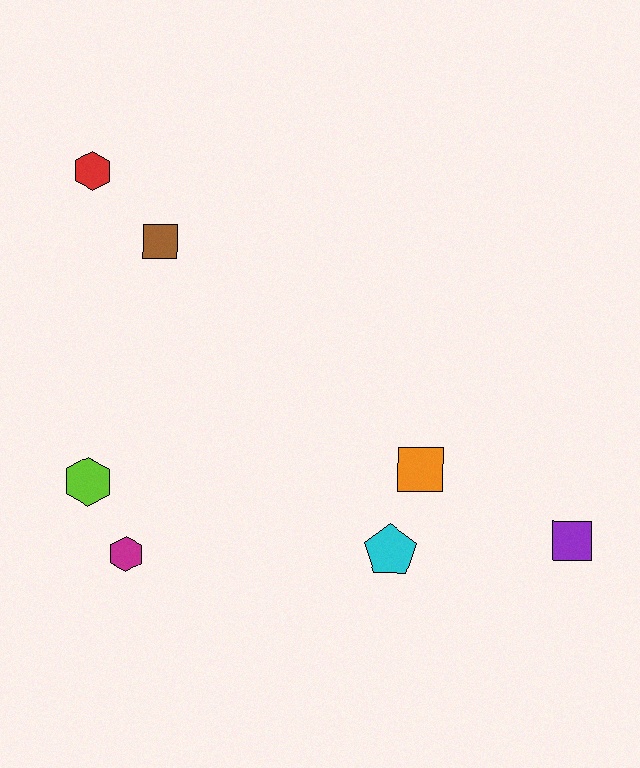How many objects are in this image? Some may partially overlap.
There are 7 objects.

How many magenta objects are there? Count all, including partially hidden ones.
There is 1 magenta object.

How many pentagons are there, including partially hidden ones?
There is 1 pentagon.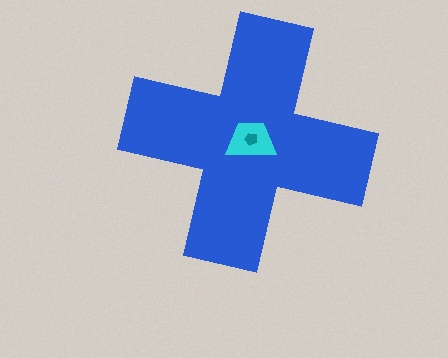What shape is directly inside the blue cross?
The cyan trapezoid.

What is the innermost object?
The teal pentagon.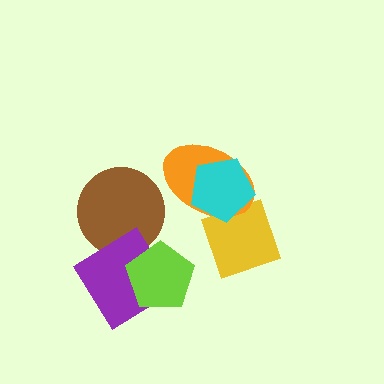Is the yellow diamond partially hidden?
Yes, it is partially covered by another shape.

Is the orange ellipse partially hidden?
Yes, it is partially covered by another shape.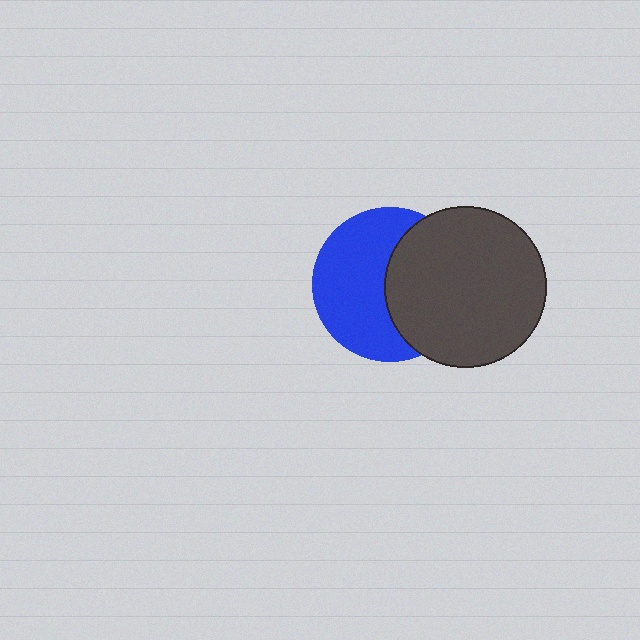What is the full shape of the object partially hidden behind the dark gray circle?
The partially hidden object is a blue circle.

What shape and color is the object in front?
The object in front is a dark gray circle.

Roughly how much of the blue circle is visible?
About half of it is visible (roughly 56%).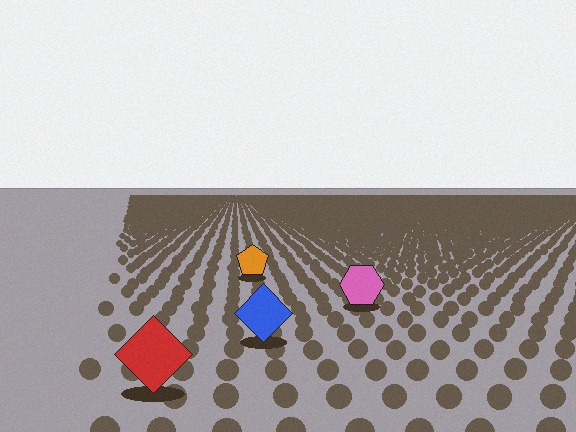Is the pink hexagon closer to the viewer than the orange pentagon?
Yes. The pink hexagon is closer — you can tell from the texture gradient: the ground texture is coarser near it.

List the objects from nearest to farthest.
From nearest to farthest: the red diamond, the blue diamond, the pink hexagon, the orange pentagon.